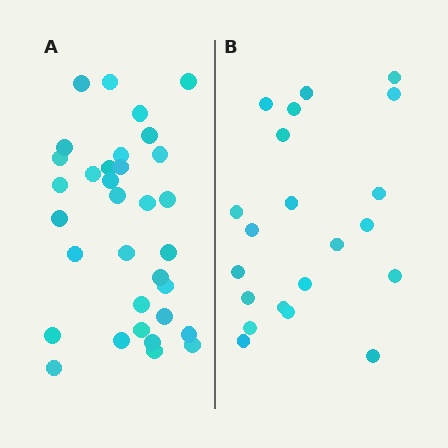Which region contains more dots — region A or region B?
Region A (the left region) has more dots.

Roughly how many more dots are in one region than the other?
Region A has roughly 12 or so more dots than region B.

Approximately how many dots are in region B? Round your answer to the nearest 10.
About 20 dots. (The exact count is 21, which rounds to 20.)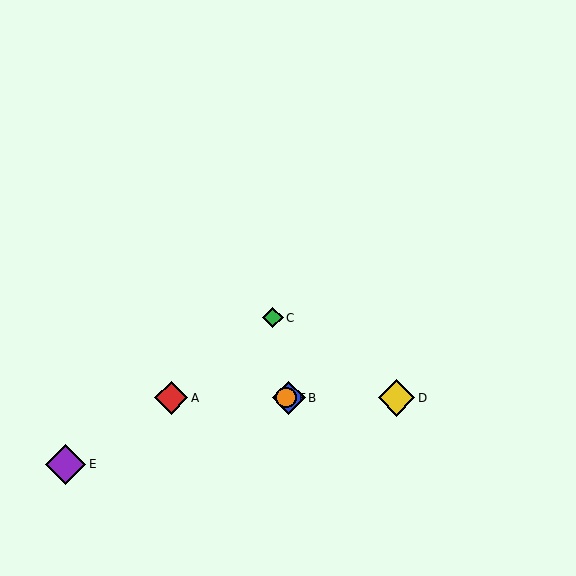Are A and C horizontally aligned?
No, A is at y≈398 and C is at y≈318.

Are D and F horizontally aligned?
Yes, both are at y≈398.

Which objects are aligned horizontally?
Objects A, B, D, F are aligned horizontally.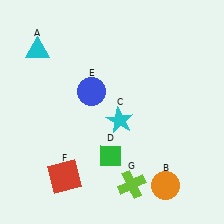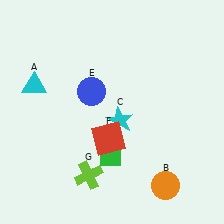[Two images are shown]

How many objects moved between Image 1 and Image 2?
3 objects moved between the two images.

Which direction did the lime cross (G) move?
The lime cross (G) moved left.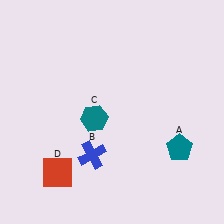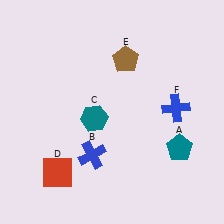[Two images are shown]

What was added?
A brown pentagon (E), a blue cross (F) were added in Image 2.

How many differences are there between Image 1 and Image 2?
There are 2 differences between the two images.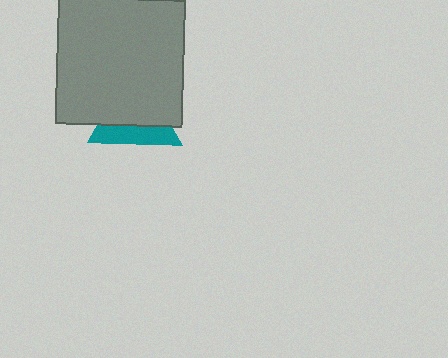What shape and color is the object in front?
The object in front is a gray square.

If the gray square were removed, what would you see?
You would see the complete teal triangle.